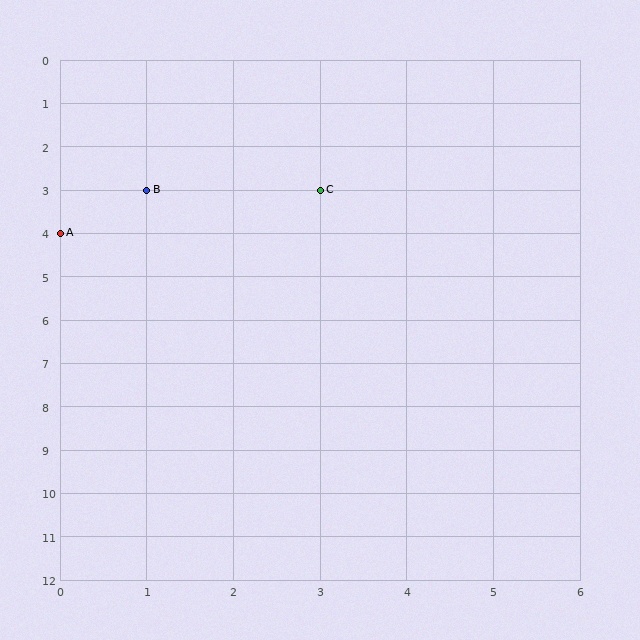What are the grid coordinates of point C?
Point C is at grid coordinates (3, 3).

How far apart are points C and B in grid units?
Points C and B are 2 columns apart.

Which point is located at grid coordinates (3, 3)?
Point C is at (3, 3).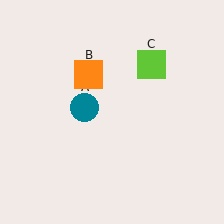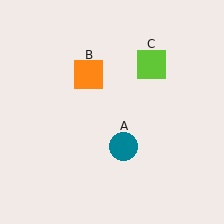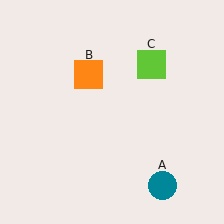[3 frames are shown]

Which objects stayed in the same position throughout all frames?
Orange square (object B) and lime square (object C) remained stationary.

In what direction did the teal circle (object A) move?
The teal circle (object A) moved down and to the right.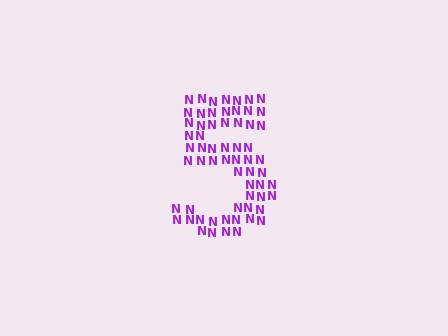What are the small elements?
The small elements are letter N's.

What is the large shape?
The large shape is the digit 5.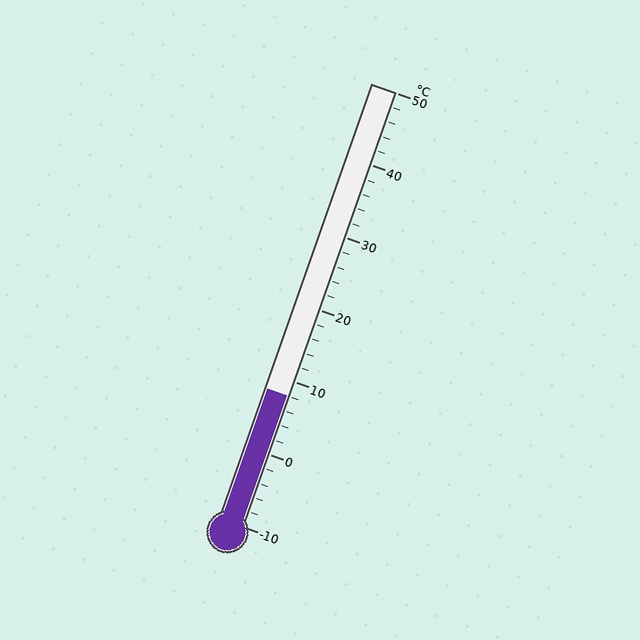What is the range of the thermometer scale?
The thermometer scale ranges from -10°C to 50°C.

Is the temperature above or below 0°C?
The temperature is above 0°C.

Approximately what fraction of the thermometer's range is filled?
The thermometer is filled to approximately 30% of its range.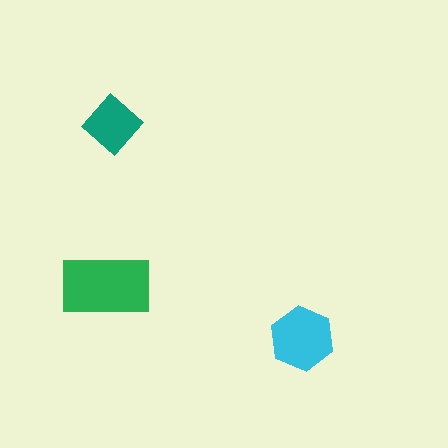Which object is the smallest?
The teal diamond.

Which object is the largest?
The green rectangle.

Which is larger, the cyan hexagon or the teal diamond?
The cyan hexagon.